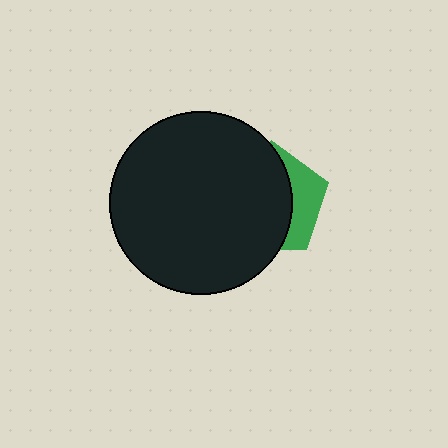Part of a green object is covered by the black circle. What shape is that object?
It is a pentagon.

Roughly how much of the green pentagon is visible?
A small part of it is visible (roughly 31%).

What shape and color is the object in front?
The object in front is a black circle.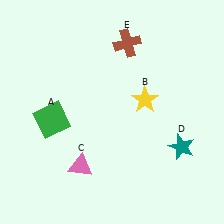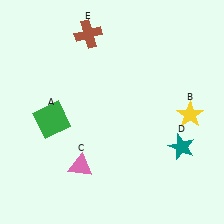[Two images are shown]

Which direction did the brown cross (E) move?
The brown cross (E) moved left.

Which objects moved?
The objects that moved are: the yellow star (B), the brown cross (E).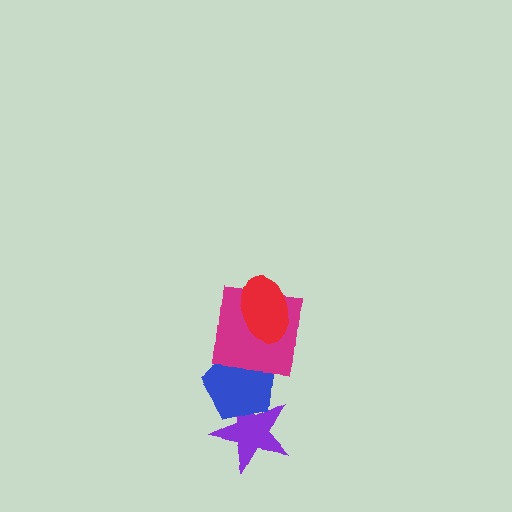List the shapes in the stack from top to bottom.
From top to bottom: the red ellipse, the magenta square, the blue pentagon, the purple star.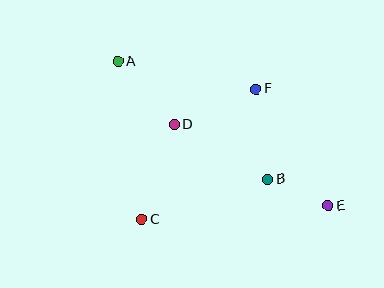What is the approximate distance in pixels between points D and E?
The distance between D and E is approximately 173 pixels.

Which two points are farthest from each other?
Points A and E are farthest from each other.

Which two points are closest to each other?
Points B and E are closest to each other.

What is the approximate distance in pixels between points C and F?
The distance between C and F is approximately 174 pixels.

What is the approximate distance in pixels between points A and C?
The distance between A and C is approximately 160 pixels.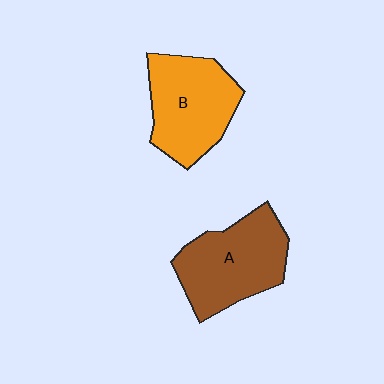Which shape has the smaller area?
Shape B (orange).